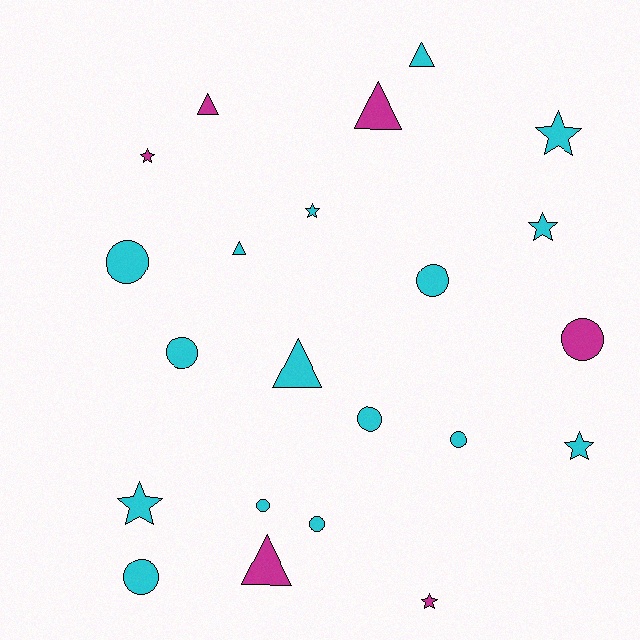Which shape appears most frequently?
Circle, with 9 objects.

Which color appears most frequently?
Cyan, with 16 objects.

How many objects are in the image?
There are 22 objects.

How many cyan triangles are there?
There are 3 cyan triangles.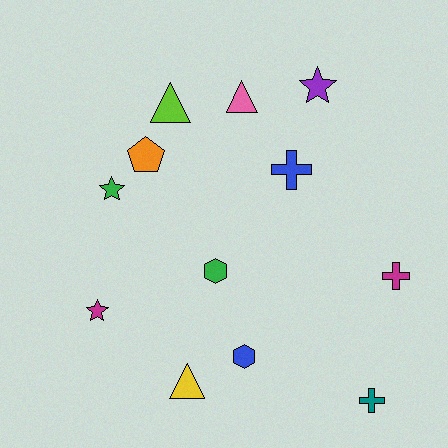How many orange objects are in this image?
There is 1 orange object.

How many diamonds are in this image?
There are no diamonds.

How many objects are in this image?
There are 12 objects.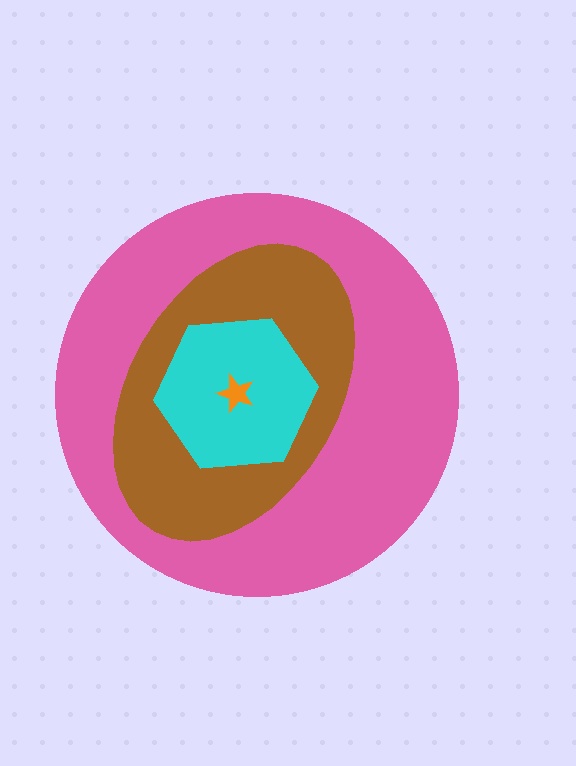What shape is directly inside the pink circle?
The brown ellipse.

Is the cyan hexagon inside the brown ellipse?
Yes.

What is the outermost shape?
The pink circle.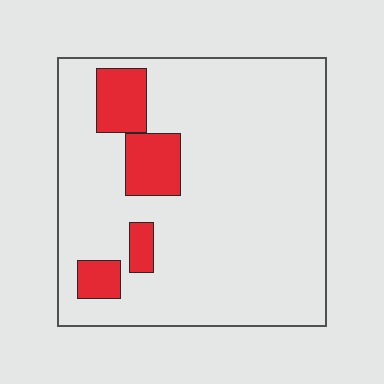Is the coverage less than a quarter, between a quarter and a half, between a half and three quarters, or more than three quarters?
Less than a quarter.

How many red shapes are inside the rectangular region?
4.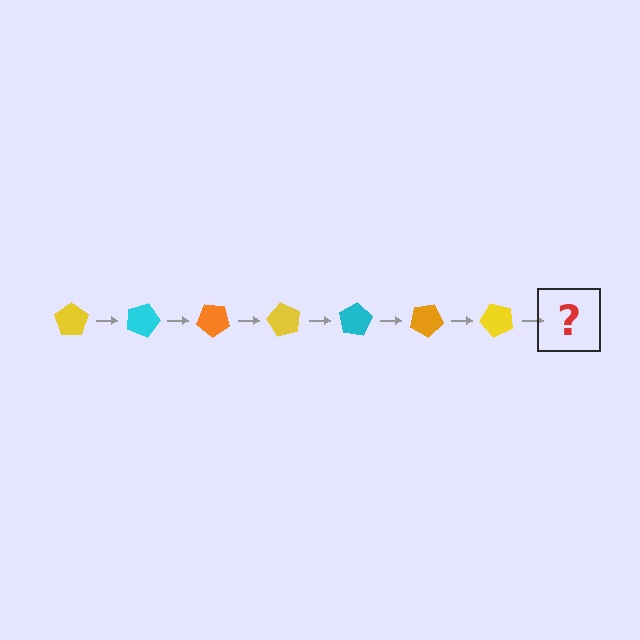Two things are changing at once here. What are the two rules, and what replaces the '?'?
The two rules are that it rotates 20 degrees each step and the color cycles through yellow, cyan, and orange. The '?' should be a cyan pentagon, rotated 140 degrees from the start.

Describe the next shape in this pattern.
It should be a cyan pentagon, rotated 140 degrees from the start.